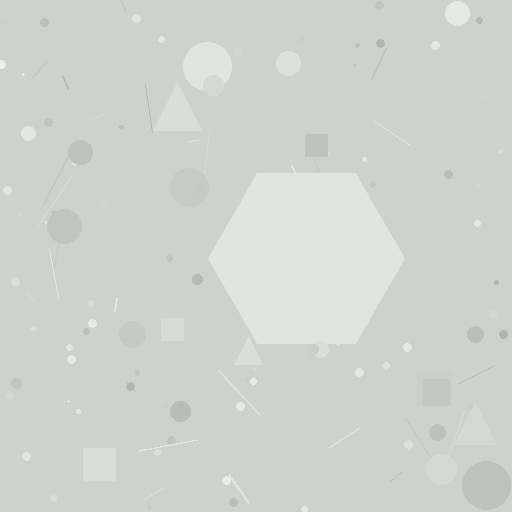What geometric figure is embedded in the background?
A hexagon is embedded in the background.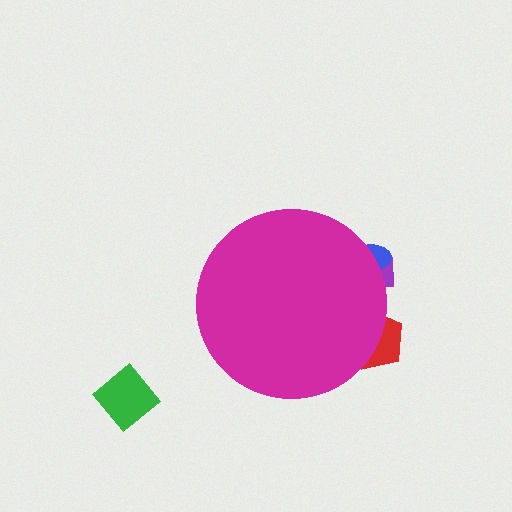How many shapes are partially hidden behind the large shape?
3 shapes are partially hidden.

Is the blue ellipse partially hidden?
Yes, the blue ellipse is partially hidden behind the magenta circle.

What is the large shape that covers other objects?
A magenta circle.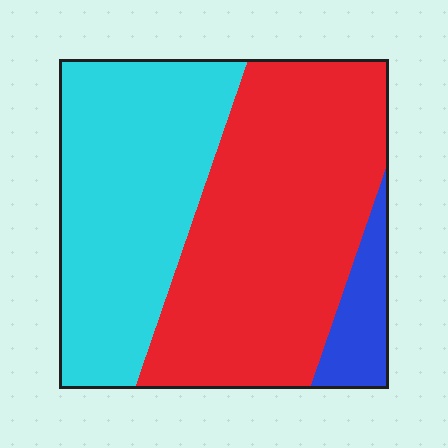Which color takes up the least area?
Blue, at roughly 10%.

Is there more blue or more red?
Red.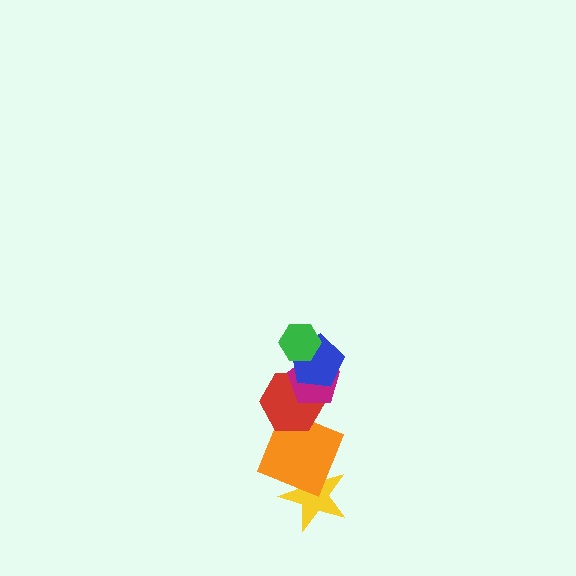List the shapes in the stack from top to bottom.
From top to bottom: the green hexagon, the blue pentagon, the magenta pentagon, the red hexagon, the orange square, the yellow star.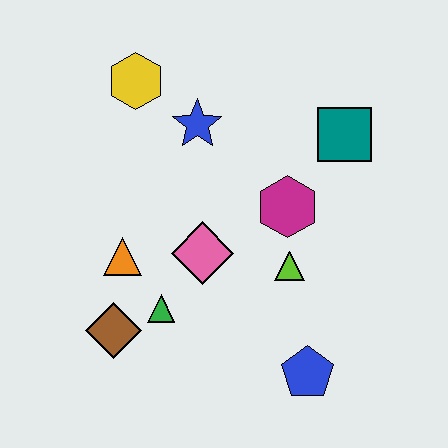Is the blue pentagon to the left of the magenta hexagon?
No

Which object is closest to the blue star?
The yellow hexagon is closest to the blue star.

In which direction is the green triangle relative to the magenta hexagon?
The green triangle is to the left of the magenta hexagon.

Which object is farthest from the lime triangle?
The yellow hexagon is farthest from the lime triangle.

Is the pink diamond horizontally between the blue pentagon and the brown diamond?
Yes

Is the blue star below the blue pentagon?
No